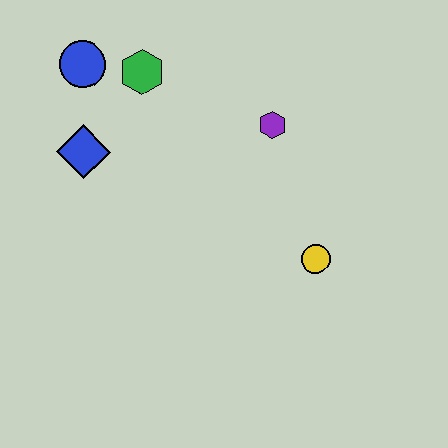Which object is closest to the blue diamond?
The blue circle is closest to the blue diamond.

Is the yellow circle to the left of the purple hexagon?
No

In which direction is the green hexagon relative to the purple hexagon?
The green hexagon is to the left of the purple hexagon.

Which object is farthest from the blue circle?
The yellow circle is farthest from the blue circle.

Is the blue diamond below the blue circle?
Yes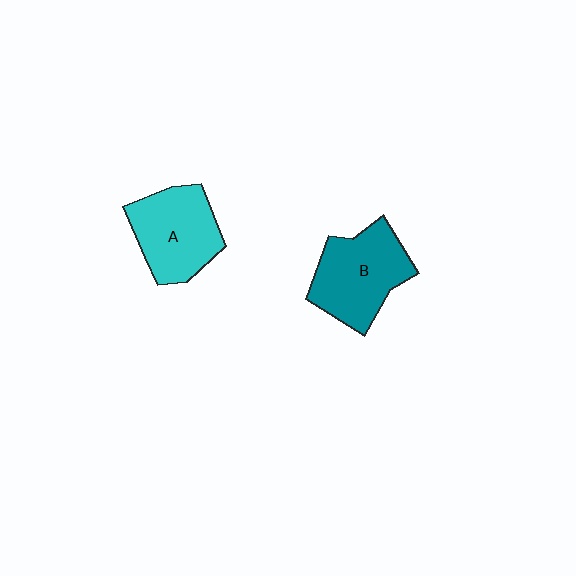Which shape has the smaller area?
Shape A (cyan).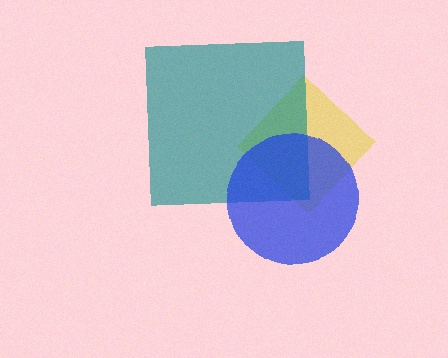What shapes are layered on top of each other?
The layered shapes are: a yellow diamond, a teal square, a blue circle.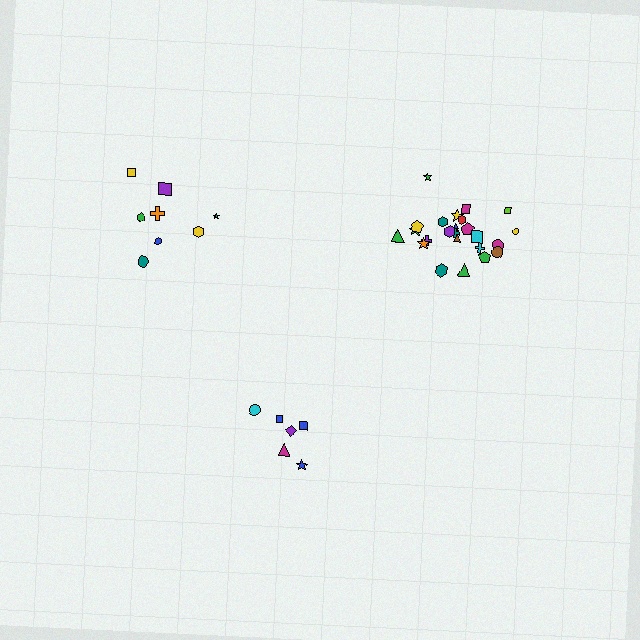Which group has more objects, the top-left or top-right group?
The top-right group.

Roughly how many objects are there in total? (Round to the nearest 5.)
Roughly 40 objects in total.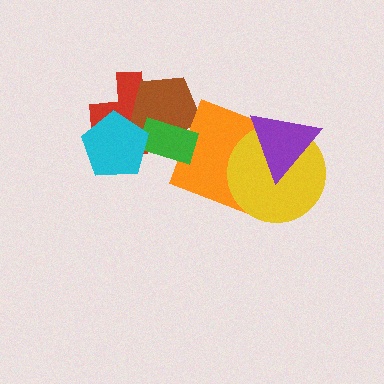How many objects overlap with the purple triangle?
2 objects overlap with the purple triangle.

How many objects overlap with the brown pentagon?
3 objects overlap with the brown pentagon.